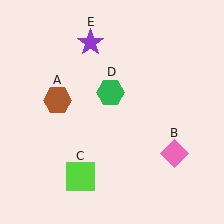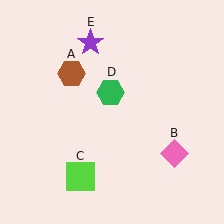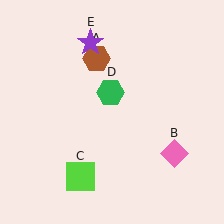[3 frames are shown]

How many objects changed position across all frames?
1 object changed position: brown hexagon (object A).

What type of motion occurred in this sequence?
The brown hexagon (object A) rotated clockwise around the center of the scene.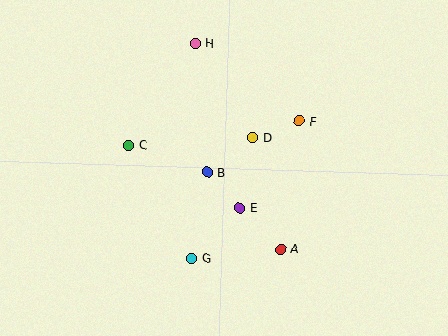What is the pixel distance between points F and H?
The distance between F and H is 130 pixels.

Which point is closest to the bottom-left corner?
Point G is closest to the bottom-left corner.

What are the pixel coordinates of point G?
Point G is at (192, 258).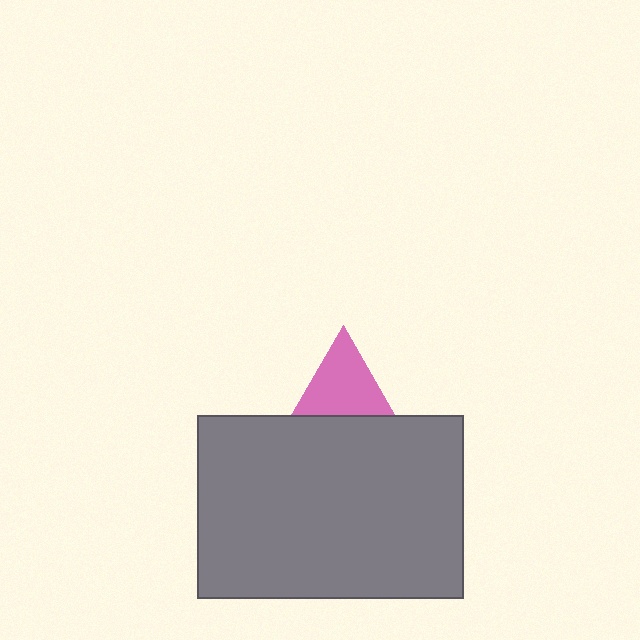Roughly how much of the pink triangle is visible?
About half of it is visible (roughly 57%).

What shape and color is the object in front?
The object in front is a gray rectangle.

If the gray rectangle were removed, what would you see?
You would see the complete pink triangle.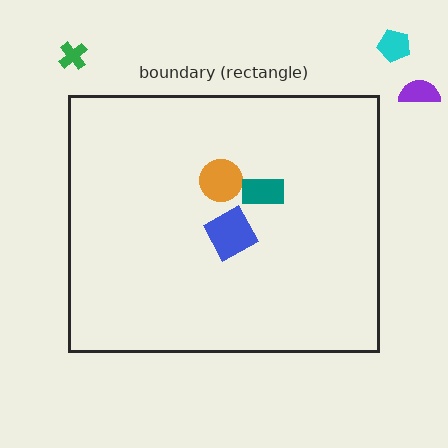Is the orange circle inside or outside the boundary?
Inside.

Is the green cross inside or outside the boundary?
Outside.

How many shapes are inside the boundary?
3 inside, 3 outside.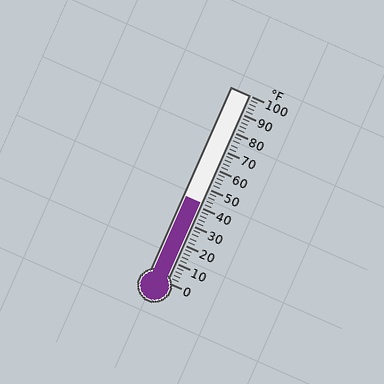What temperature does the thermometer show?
The thermometer shows approximately 42°F.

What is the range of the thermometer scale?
The thermometer scale ranges from 0°F to 100°F.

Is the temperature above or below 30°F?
The temperature is above 30°F.